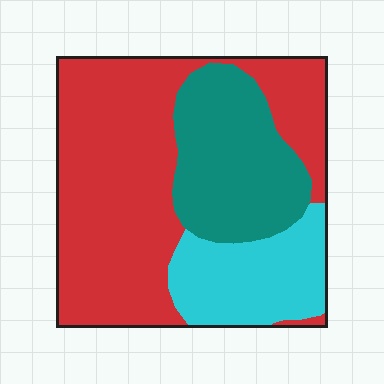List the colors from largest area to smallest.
From largest to smallest: red, teal, cyan.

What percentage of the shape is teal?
Teal covers around 25% of the shape.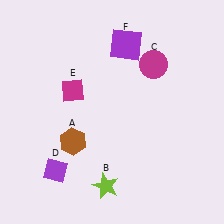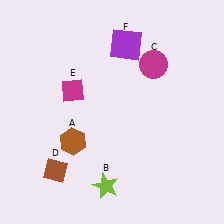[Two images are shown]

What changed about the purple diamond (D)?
In Image 1, D is purple. In Image 2, it changed to brown.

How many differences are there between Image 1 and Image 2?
There is 1 difference between the two images.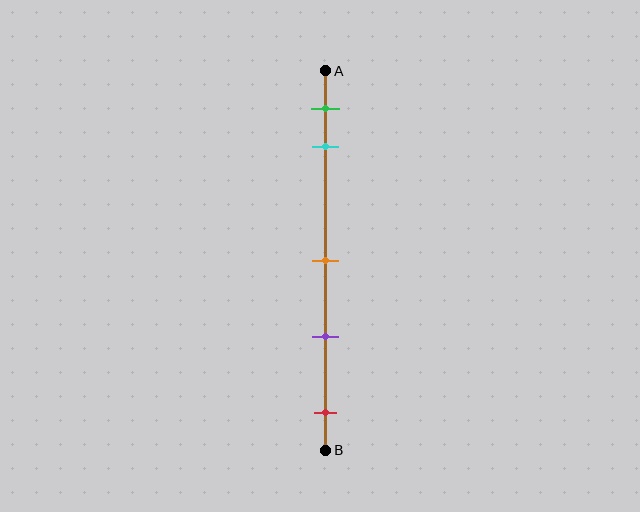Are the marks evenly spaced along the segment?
No, the marks are not evenly spaced.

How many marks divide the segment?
There are 5 marks dividing the segment.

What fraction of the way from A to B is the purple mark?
The purple mark is approximately 70% (0.7) of the way from A to B.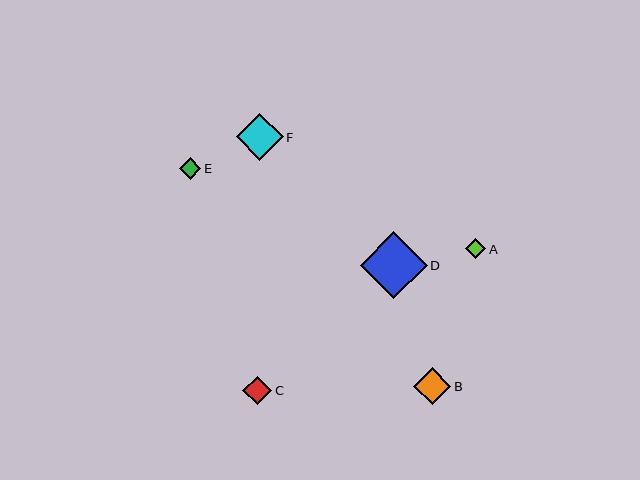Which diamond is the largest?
Diamond D is the largest with a size of approximately 67 pixels.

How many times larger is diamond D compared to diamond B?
Diamond D is approximately 1.8 times the size of diamond B.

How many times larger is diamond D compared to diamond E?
Diamond D is approximately 3.1 times the size of diamond E.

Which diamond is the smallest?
Diamond A is the smallest with a size of approximately 20 pixels.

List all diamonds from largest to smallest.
From largest to smallest: D, F, B, C, E, A.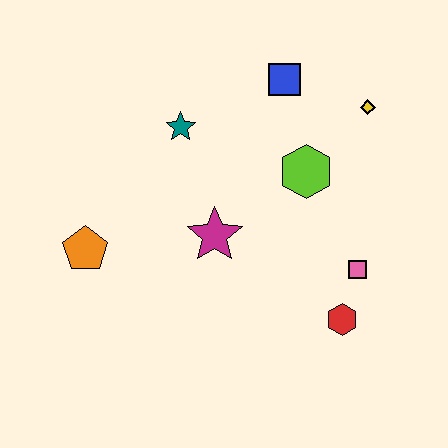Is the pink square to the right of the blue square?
Yes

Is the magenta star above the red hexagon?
Yes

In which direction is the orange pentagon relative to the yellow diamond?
The orange pentagon is to the left of the yellow diamond.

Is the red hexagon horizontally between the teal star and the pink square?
Yes